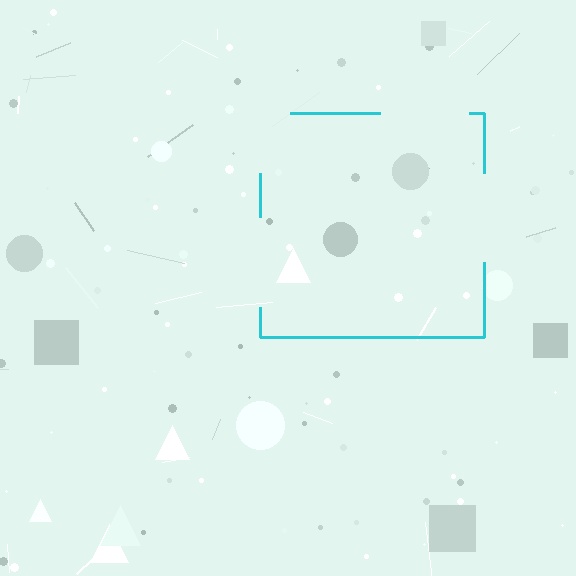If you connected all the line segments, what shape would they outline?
They would outline a square.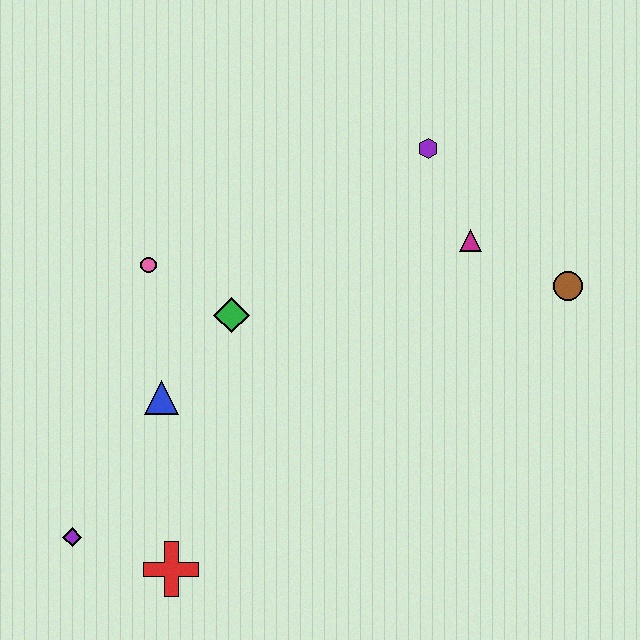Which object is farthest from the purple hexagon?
The purple diamond is farthest from the purple hexagon.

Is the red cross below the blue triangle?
Yes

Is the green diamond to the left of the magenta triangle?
Yes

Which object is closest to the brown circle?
The magenta triangle is closest to the brown circle.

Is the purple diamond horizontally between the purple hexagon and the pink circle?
No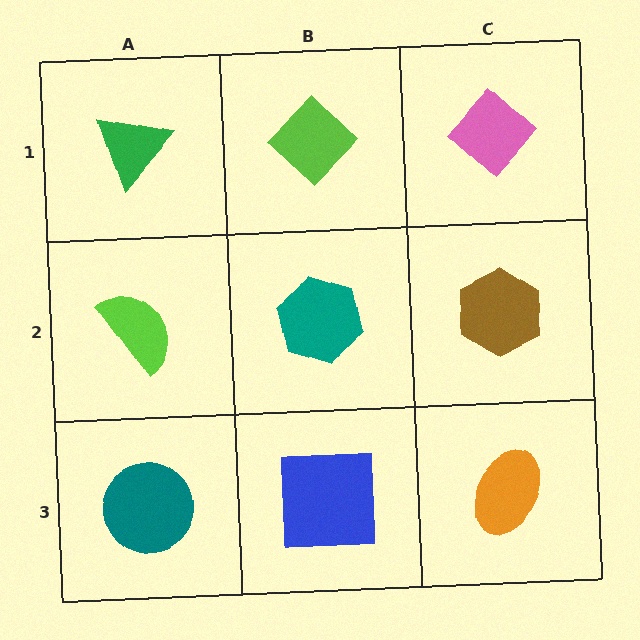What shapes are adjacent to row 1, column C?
A brown hexagon (row 2, column C), a lime diamond (row 1, column B).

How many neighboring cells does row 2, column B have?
4.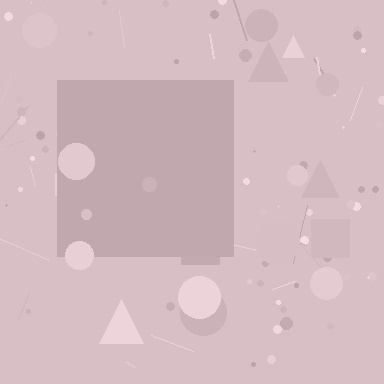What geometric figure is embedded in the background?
A square is embedded in the background.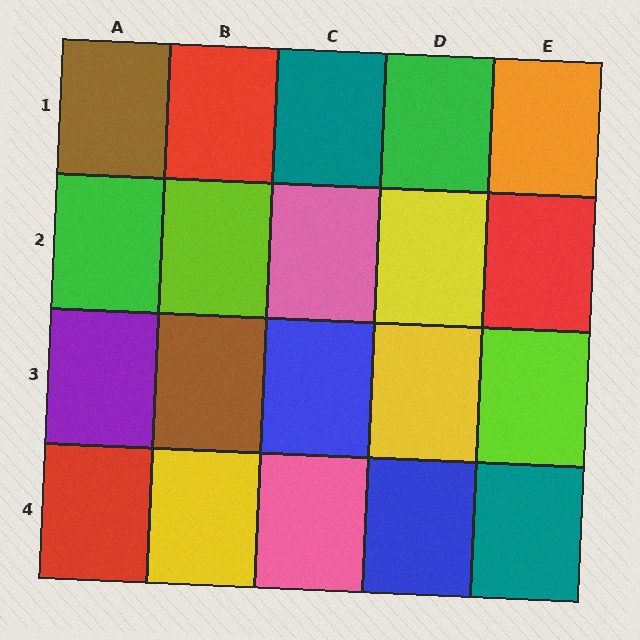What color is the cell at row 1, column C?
Teal.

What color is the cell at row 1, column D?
Green.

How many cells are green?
2 cells are green.